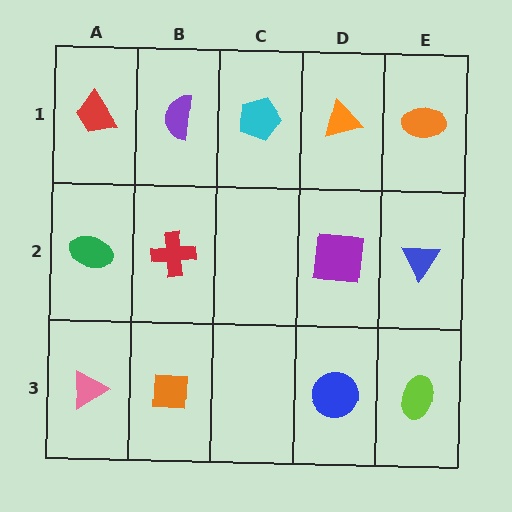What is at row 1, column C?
A cyan pentagon.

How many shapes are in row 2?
4 shapes.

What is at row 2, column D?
A purple square.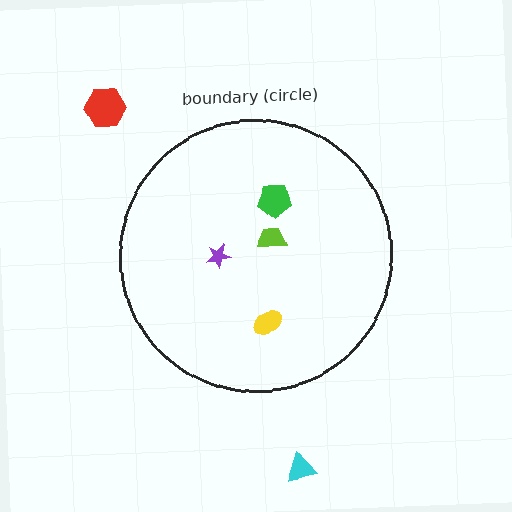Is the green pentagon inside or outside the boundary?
Inside.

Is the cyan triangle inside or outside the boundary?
Outside.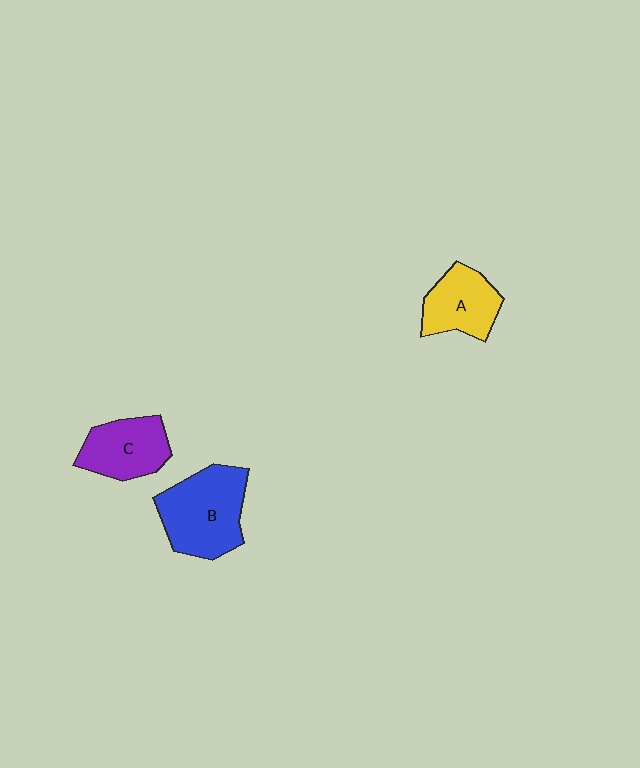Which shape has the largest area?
Shape B (blue).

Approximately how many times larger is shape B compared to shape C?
Approximately 1.4 times.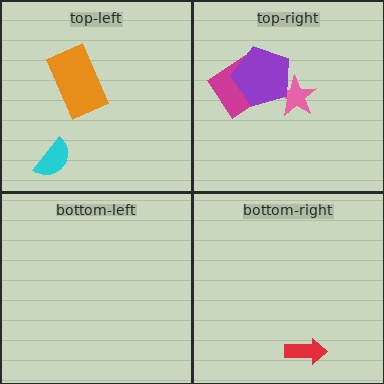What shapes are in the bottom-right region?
The red arrow.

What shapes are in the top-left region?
The cyan semicircle, the orange rectangle.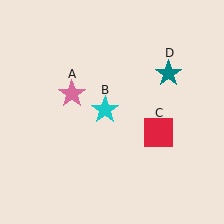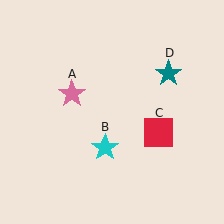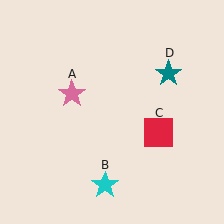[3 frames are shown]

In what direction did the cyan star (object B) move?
The cyan star (object B) moved down.